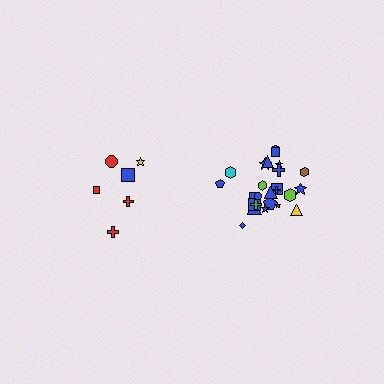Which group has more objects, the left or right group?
The right group.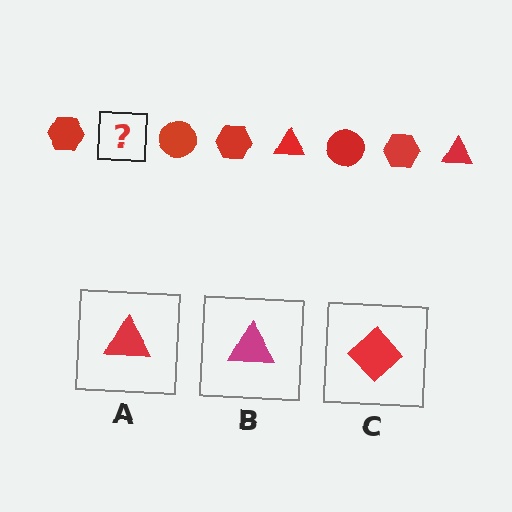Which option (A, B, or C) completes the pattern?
A.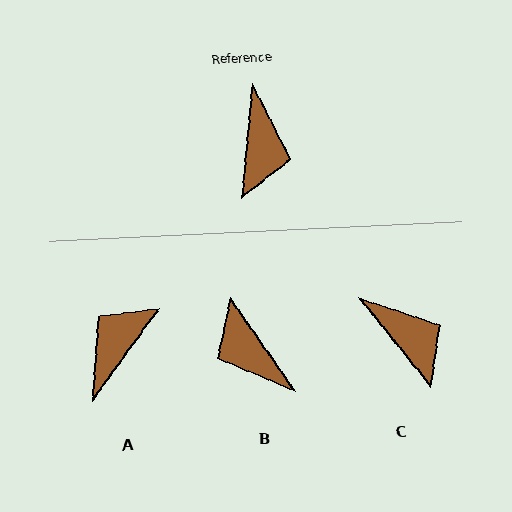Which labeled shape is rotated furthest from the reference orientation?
A, about 150 degrees away.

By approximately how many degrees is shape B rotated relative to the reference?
Approximately 140 degrees clockwise.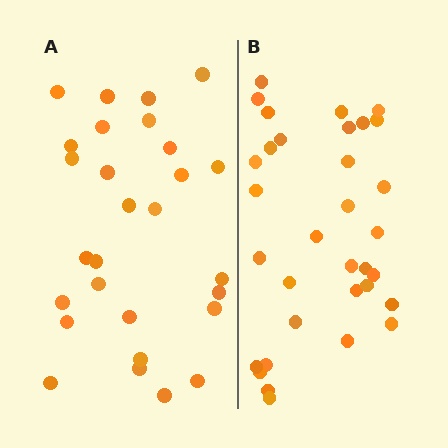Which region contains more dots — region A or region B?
Region B (the right region) has more dots.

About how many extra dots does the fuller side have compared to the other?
Region B has about 5 more dots than region A.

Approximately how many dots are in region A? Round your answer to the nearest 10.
About 30 dots. (The exact count is 28, which rounds to 30.)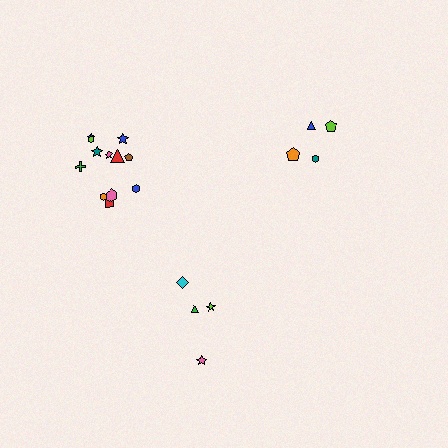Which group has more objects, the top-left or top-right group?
The top-left group.